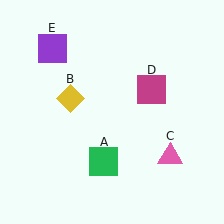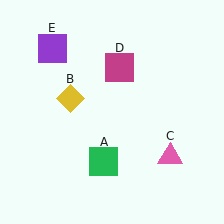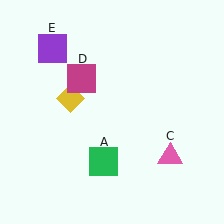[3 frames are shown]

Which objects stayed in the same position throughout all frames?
Green square (object A) and yellow diamond (object B) and pink triangle (object C) and purple square (object E) remained stationary.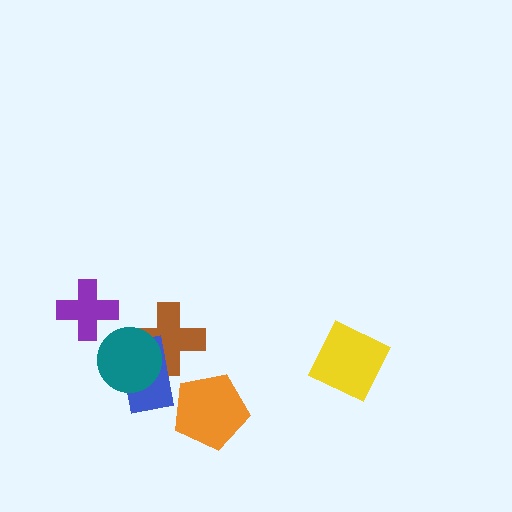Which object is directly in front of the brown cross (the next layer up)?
The blue rectangle is directly in front of the brown cross.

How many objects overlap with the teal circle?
2 objects overlap with the teal circle.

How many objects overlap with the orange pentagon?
0 objects overlap with the orange pentagon.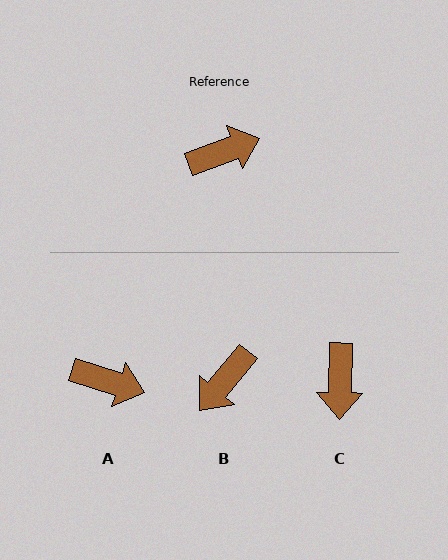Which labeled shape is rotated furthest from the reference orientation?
B, about 149 degrees away.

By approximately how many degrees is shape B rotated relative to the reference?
Approximately 149 degrees clockwise.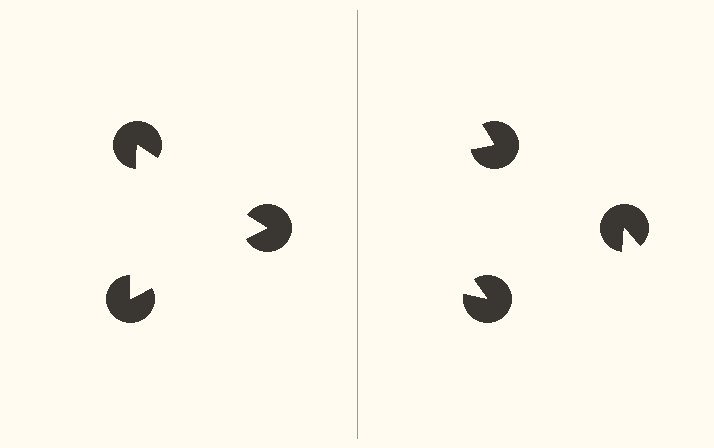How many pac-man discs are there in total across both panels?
6 — 3 on each side.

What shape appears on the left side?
An illusory triangle.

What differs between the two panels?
The pac-man discs are positioned identically on both sides; only the wedge orientations differ. On the left they align to a triangle; on the right they are misaligned.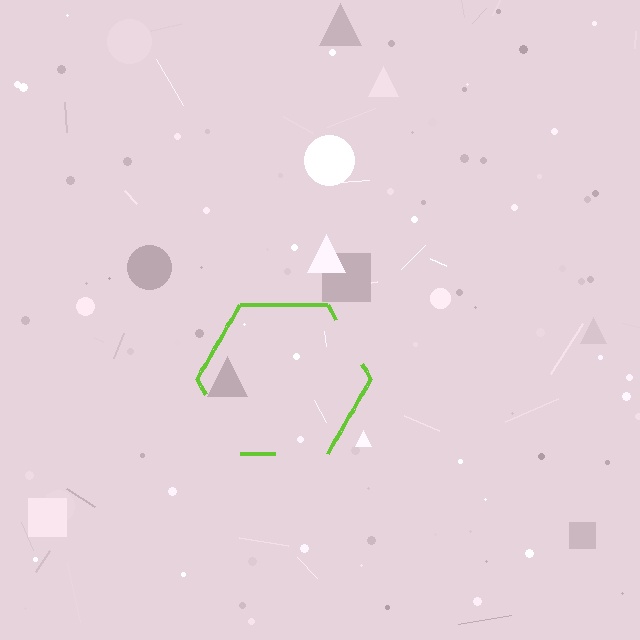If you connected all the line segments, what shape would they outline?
They would outline a hexagon.